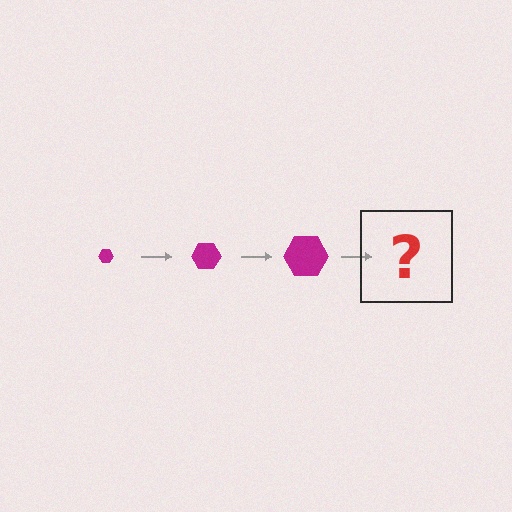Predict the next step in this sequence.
The next step is a magenta hexagon, larger than the previous one.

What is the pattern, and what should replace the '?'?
The pattern is that the hexagon gets progressively larger each step. The '?' should be a magenta hexagon, larger than the previous one.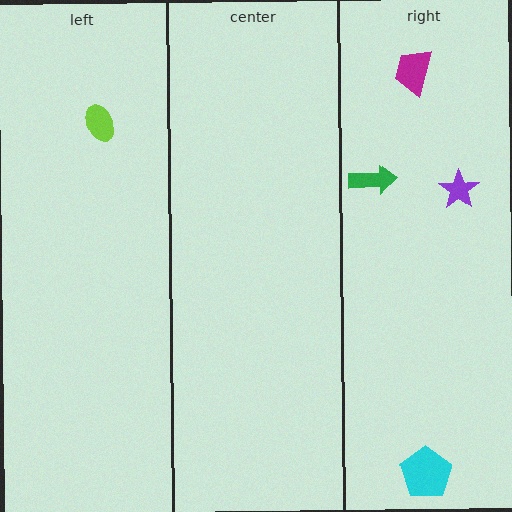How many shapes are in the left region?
1.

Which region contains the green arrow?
The right region.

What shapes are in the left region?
The lime ellipse.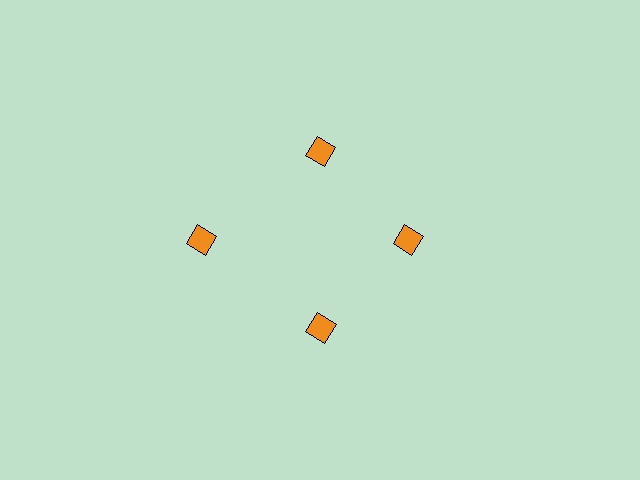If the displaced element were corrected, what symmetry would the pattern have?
It would have 4-fold rotational symmetry — the pattern would map onto itself every 90 degrees.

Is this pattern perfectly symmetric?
No. The 4 orange diamonds are arranged in a ring, but one element near the 9 o'clock position is pushed outward from the center, breaking the 4-fold rotational symmetry.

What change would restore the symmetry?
The symmetry would be restored by moving it inward, back onto the ring so that all 4 diamonds sit at equal angles and equal distance from the center.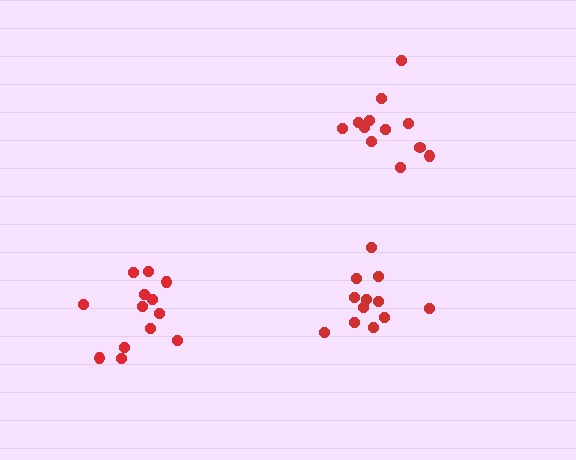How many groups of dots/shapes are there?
There are 3 groups.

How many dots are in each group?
Group 1: 12 dots, Group 2: 12 dots, Group 3: 13 dots (37 total).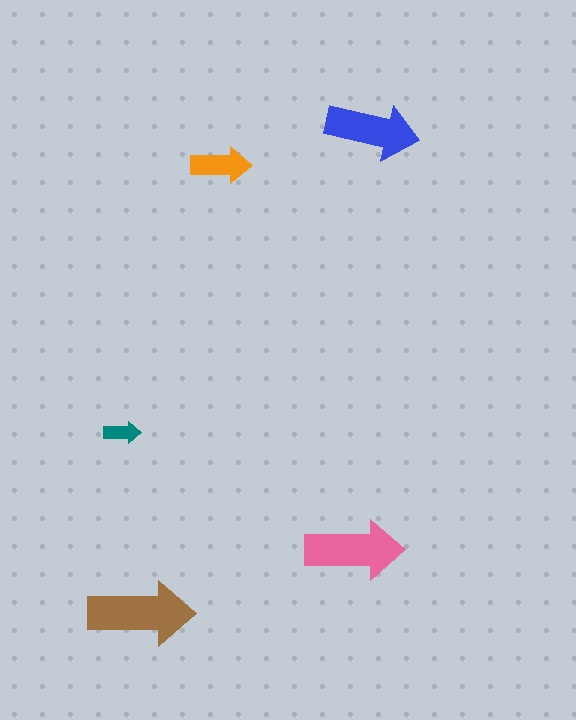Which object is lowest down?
The brown arrow is bottommost.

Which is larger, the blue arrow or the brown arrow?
The brown one.